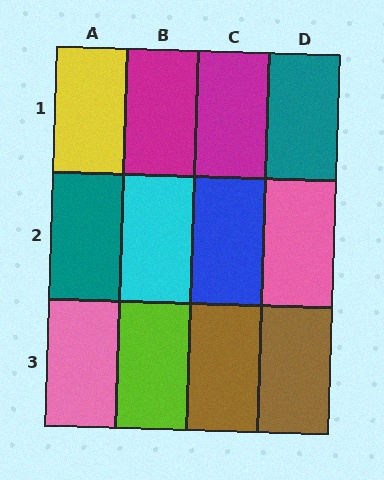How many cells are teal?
2 cells are teal.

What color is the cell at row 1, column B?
Magenta.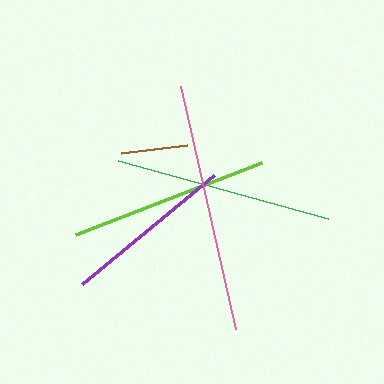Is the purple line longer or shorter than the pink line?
The pink line is longer than the purple line.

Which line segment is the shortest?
The brown line is the shortest at approximately 67 pixels.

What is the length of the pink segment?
The pink segment is approximately 250 pixels long.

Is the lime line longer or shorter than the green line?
The green line is longer than the lime line.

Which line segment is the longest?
The pink line is the longest at approximately 250 pixels.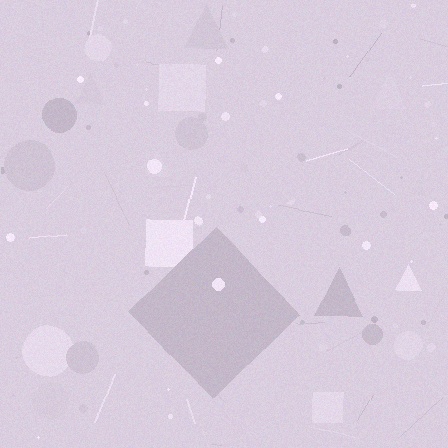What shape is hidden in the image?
A diamond is hidden in the image.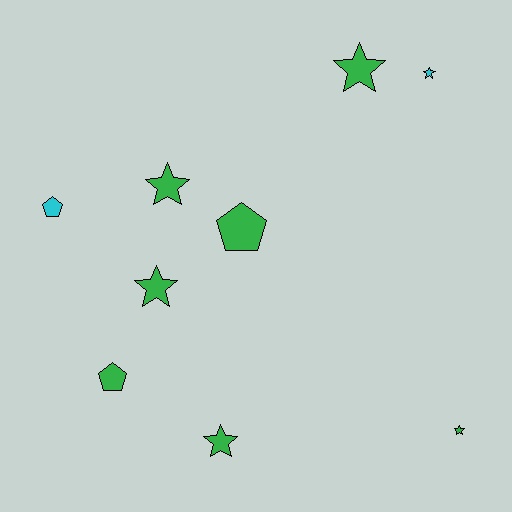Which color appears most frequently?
Green, with 7 objects.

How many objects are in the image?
There are 9 objects.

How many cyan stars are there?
There is 1 cyan star.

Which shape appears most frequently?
Star, with 6 objects.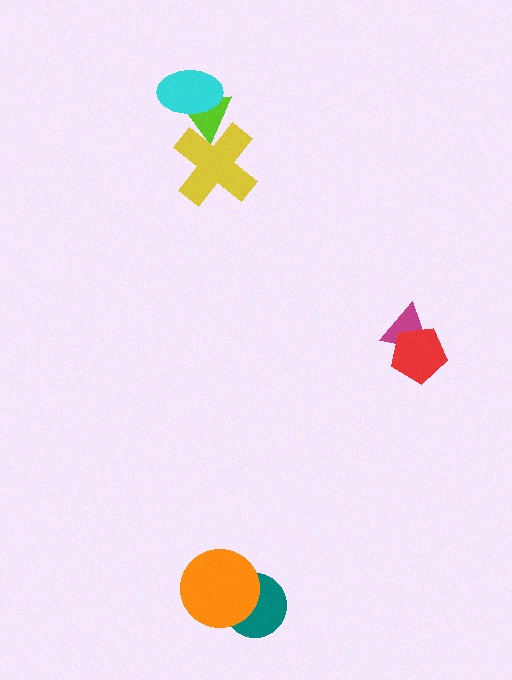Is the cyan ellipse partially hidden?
No, no other shape covers it.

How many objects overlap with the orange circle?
1 object overlaps with the orange circle.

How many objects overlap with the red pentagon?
1 object overlaps with the red pentagon.